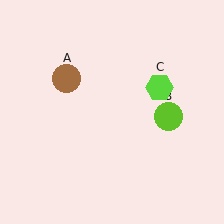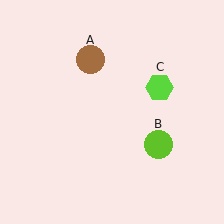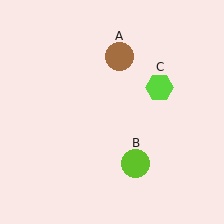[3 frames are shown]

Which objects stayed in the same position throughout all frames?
Lime hexagon (object C) remained stationary.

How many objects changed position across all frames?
2 objects changed position: brown circle (object A), lime circle (object B).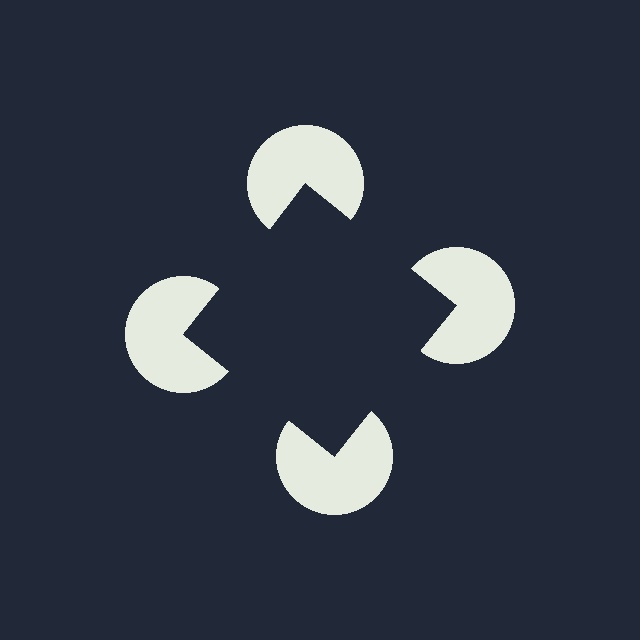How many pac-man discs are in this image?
There are 4 — one at each vertex of the illusory square.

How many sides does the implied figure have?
4 sides.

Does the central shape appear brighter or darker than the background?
It typically appears slightly darker than the background, even though no actual brightness change is drawn.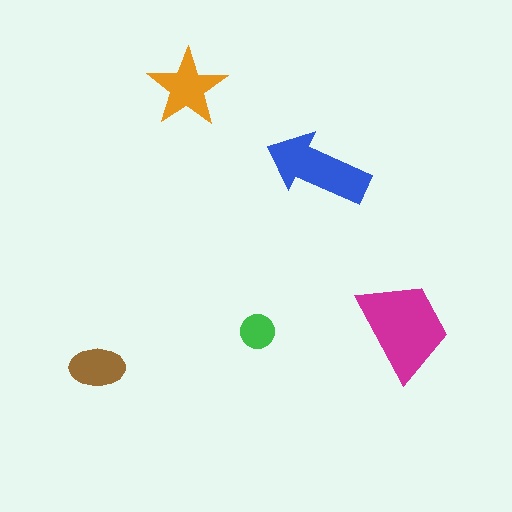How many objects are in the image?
There are 5 objects in the image.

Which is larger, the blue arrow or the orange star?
The blue arrow.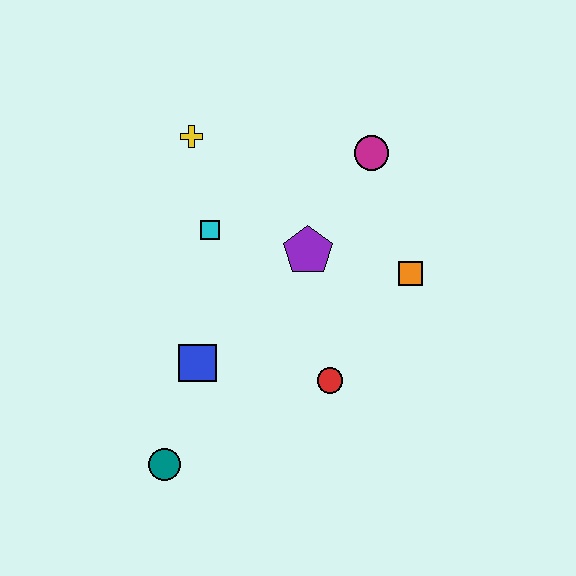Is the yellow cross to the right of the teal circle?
Yes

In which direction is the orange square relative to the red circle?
The orange square is above the red circle.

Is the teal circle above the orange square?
No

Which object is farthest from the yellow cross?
The teal circle is farthest from the yellow cross.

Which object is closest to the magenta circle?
The purple pentagon is closest to the magenta circle.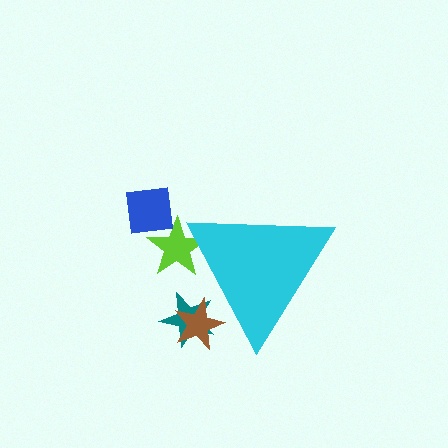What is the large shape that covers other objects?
A cyan triangle.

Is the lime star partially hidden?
Yes, the lime star is partially hidden behind the cyan triangle.